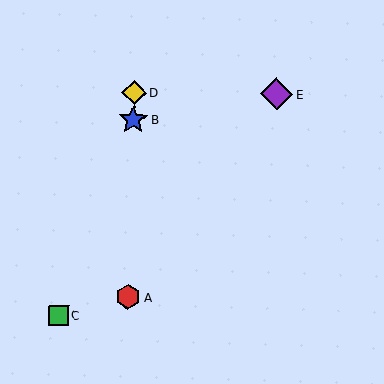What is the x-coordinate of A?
Object A is at x≈128.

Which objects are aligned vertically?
Objects A, B, D are aligned vertically.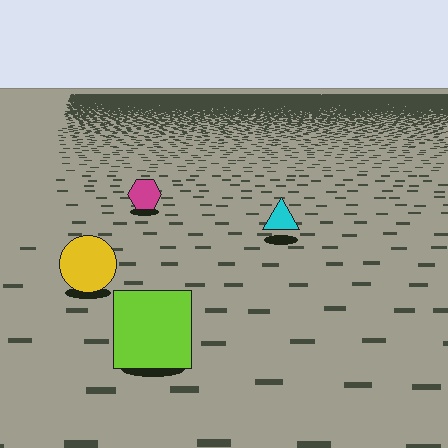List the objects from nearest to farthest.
From nearest to farthest: the lime square, the yellow circle, the cyan triangle, the magenta hexagon.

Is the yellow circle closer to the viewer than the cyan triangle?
Yes. The yellow circle is closer — you can tell from the texture gradient: the ground texture is coarser near it.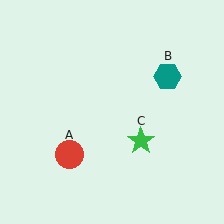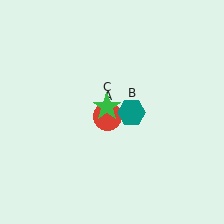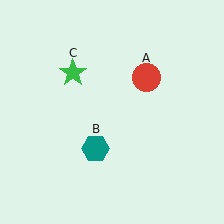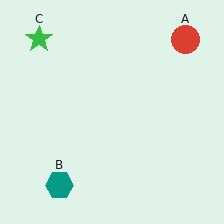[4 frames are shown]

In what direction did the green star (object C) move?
The green star (object C) moved up and to the left.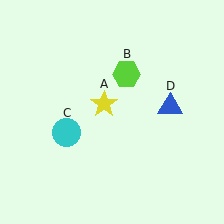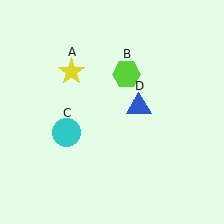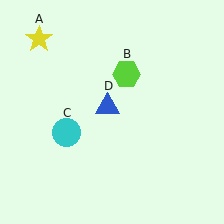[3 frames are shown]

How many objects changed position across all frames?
2 objects changed position: yellow star (object A), blue triangle (object D).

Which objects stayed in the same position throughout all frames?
Lime hexagon (object B) and cyan circle (object C) remained stationary.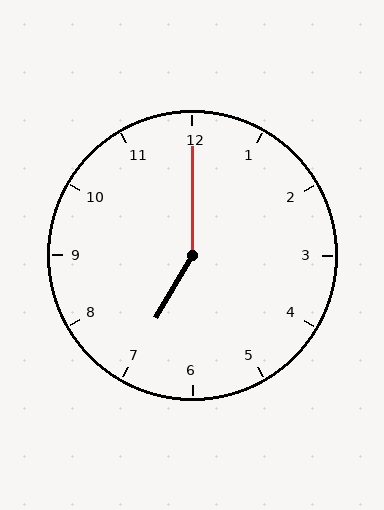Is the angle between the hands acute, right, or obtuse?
It is obtuse.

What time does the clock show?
7:00.